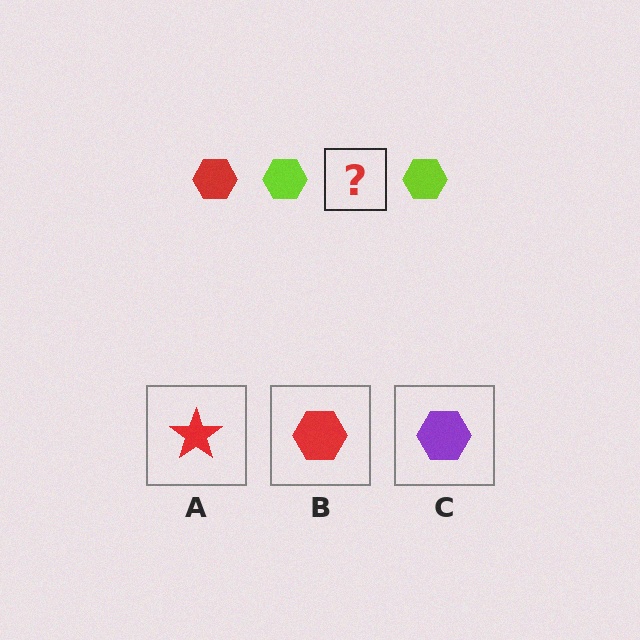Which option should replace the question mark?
Option B.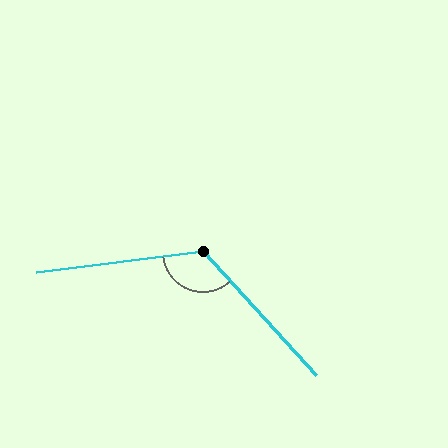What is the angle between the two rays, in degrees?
Approximately 125 degrees.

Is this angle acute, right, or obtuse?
It is obtuse.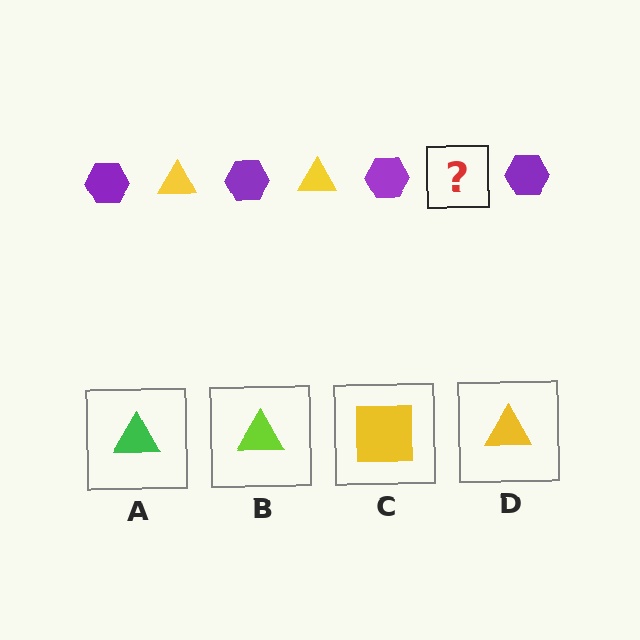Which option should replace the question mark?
Option D.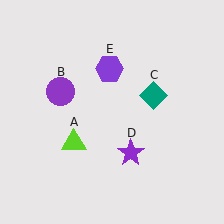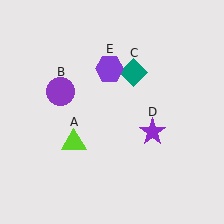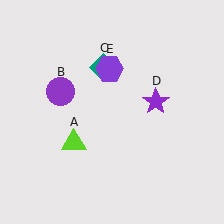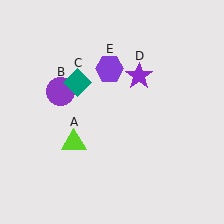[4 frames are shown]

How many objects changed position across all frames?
2 objects changed position: teal diamond (object C), purple star (object D).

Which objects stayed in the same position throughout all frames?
Lime triangle (object A) and purple circle (object B) and purple hexagon (object E) remained stationary.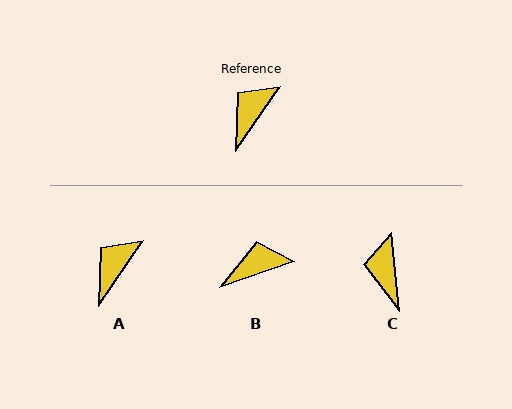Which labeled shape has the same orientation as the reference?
A.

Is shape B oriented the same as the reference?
No, it is off by about 37 degrees.